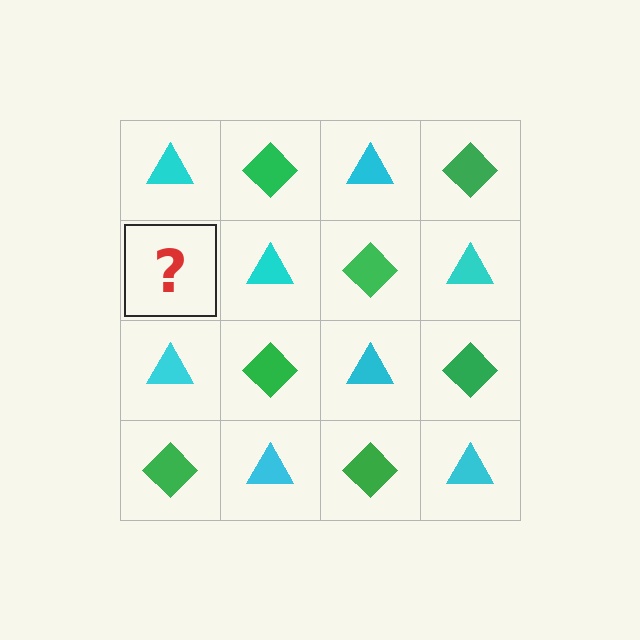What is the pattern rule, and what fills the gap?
The rule is that it alternates cyan triangle and green diamond in a checkerboard pattern. The gap should be filled with a green diamond.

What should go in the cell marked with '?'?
The missing cell should contain a green diamond.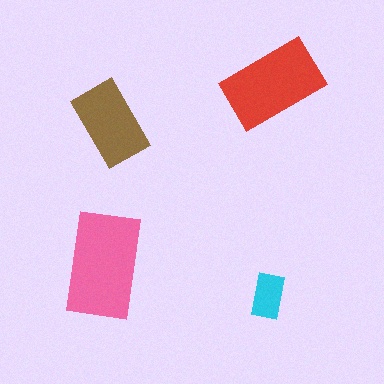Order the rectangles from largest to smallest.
the pink one, the red one, the brown one, the cyan one.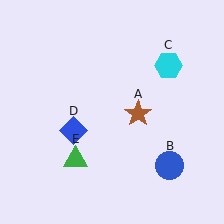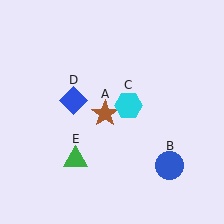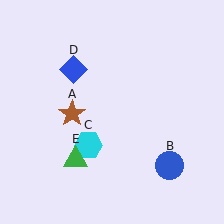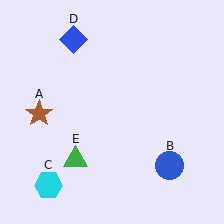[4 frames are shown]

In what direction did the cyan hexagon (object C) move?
The cyan hexagon (object C) moved down and to the left.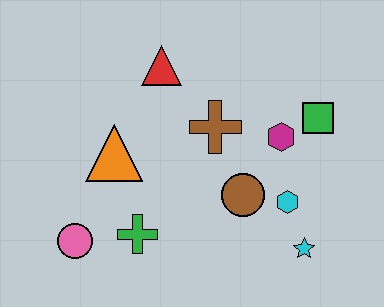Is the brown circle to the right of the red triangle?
Yes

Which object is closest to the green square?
The magenta hexagon is closest to the green square.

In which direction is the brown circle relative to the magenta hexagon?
The brown circle is below the magenta hexagon.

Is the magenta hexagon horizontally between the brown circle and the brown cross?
No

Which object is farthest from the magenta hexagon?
The pink circle is farthest from the magenta hexagon.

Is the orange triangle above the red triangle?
No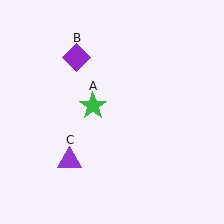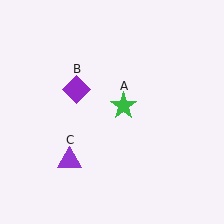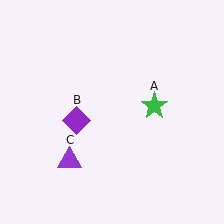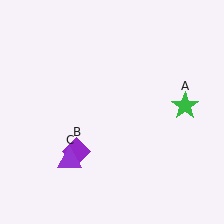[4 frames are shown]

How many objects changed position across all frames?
2 objects changed position: green star (object A), purple diamond (object B).